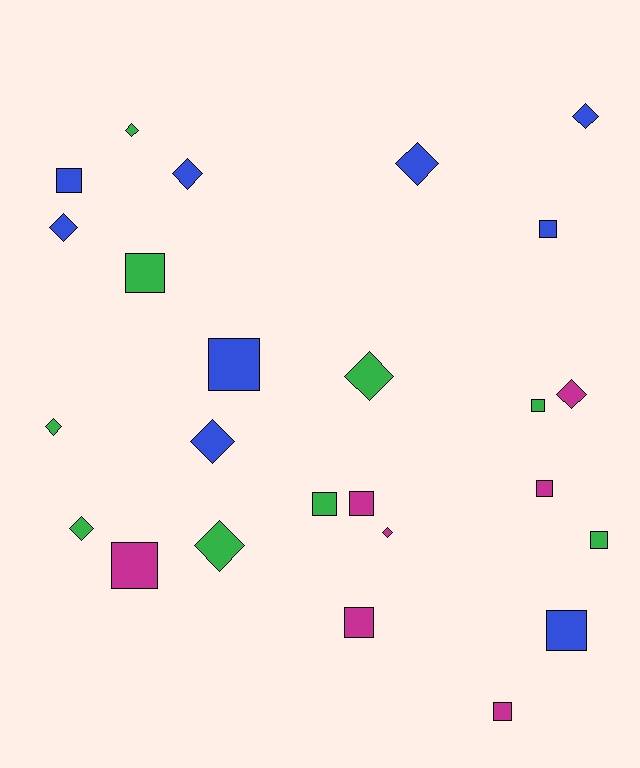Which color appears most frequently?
Blue, with 9 objects.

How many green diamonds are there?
There are 5 green diamonds.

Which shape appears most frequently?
Square, with 13 objects.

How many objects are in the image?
There are 25 objects.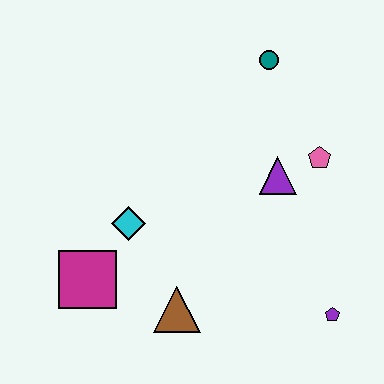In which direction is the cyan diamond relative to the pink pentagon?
The cyan diamond is to the left of the pink pentagon.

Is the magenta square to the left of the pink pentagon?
Yes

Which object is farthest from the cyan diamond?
The purple pentagon is farthest from the cyan diamond.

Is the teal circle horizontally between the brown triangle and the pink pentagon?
Yes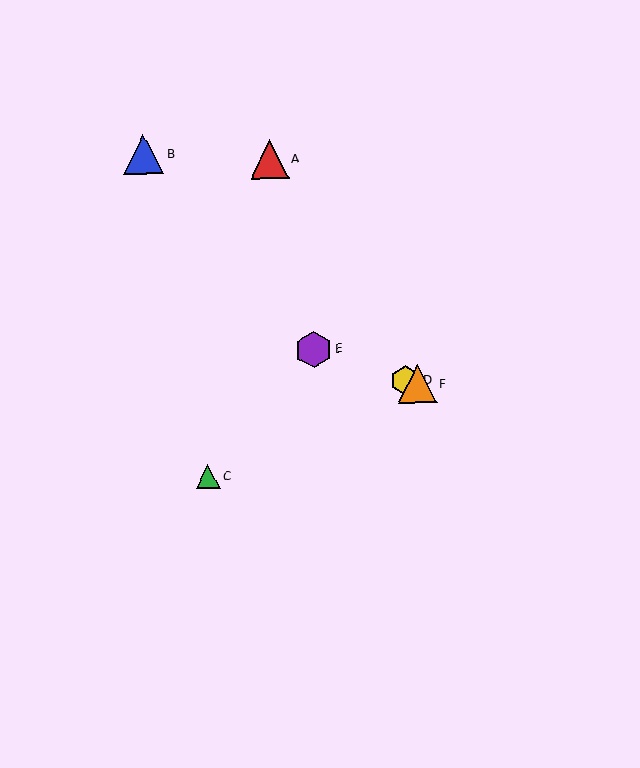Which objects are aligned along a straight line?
Objects D, E, F are aligned along a straight line.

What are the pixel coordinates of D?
Object D is at (405, 380).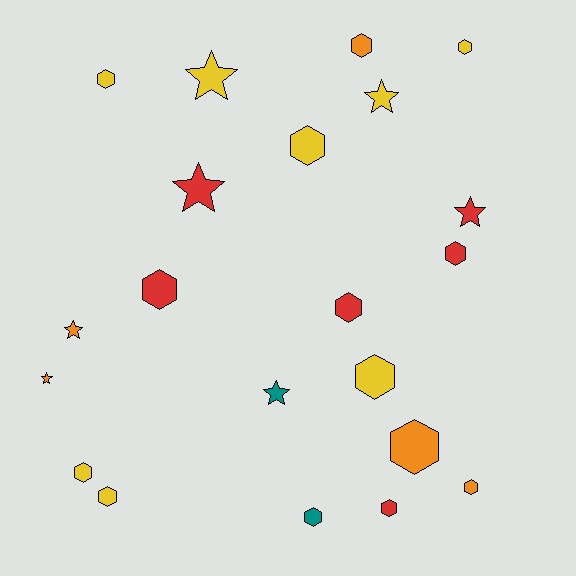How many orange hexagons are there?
There are 3 orange hexagons.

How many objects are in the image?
There are 21 objects.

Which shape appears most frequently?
Hexagon, with 14 objects.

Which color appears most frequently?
Yellow, with 8 objects.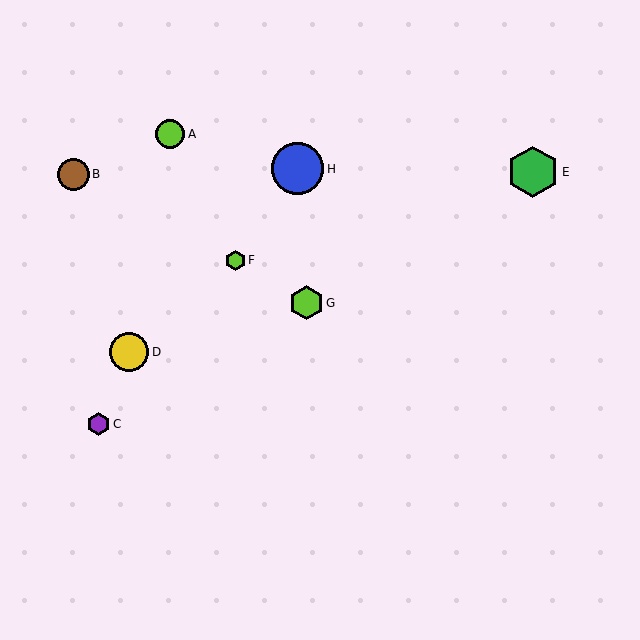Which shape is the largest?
The blue circle (labeled H) is the largest.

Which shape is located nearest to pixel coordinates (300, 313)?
The lime hexagon (labeled G) at (307, 303) is nearest to that location.